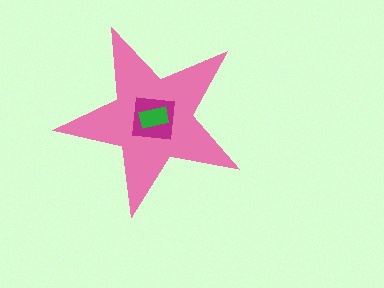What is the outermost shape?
The pink star.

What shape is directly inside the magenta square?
The green rectangle.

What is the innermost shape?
The green rectangle.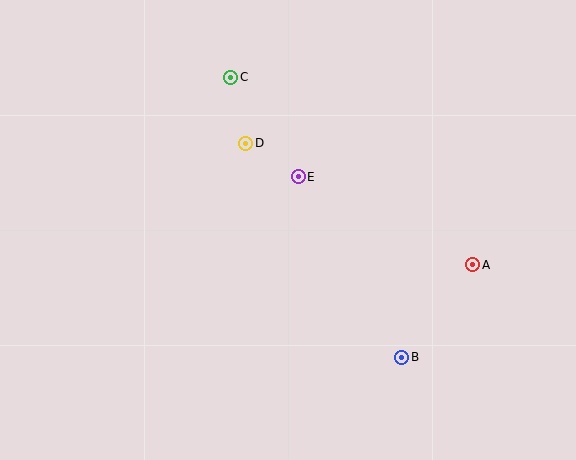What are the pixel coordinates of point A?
Point A is at (473, 265).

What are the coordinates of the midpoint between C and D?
The midpoint between C and D is at (238, 110).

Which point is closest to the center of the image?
Point E at (298, 177) is closest to the center.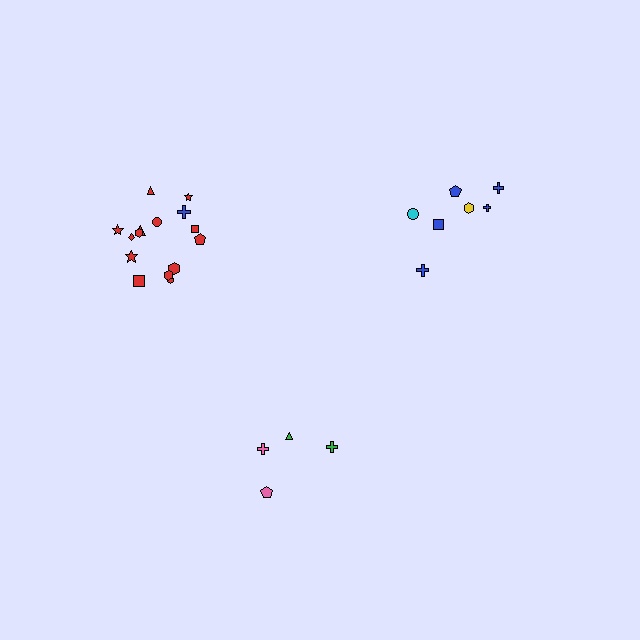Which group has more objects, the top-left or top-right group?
The top-left group.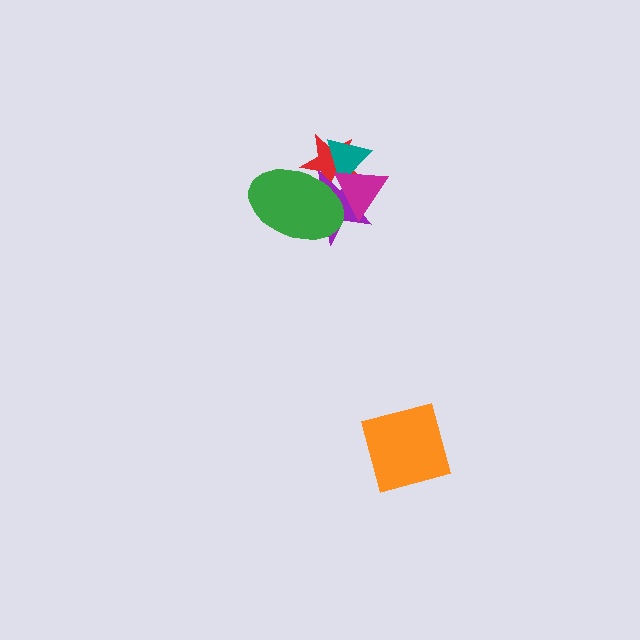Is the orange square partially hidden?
No, no other shape covers it.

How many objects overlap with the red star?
4 objects overlap with the red star.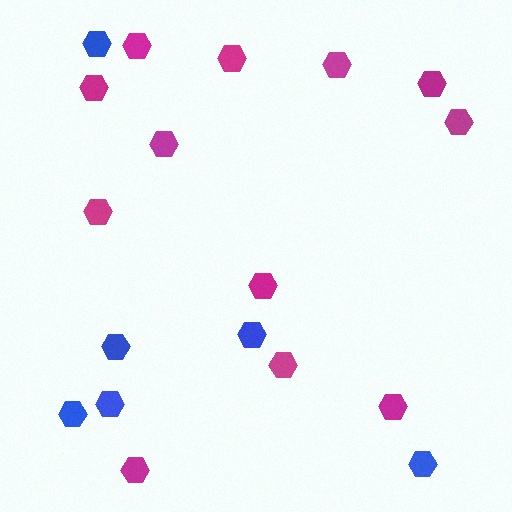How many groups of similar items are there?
There are 2 groups: one group of magenta hexagons (12) and one group of blue hexagons (6).